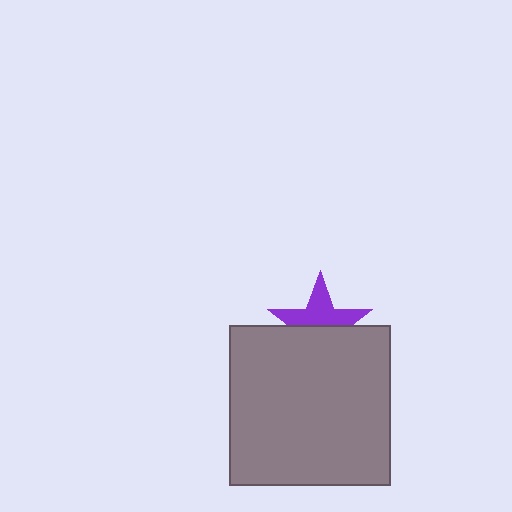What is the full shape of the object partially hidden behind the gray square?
The partially hidden object is a purple star.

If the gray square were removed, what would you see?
You would see the complete purple star.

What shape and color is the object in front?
The object in front is a gray square.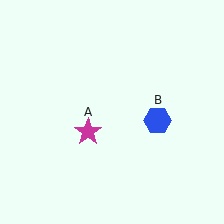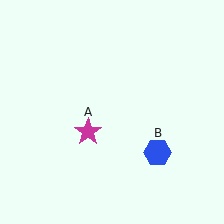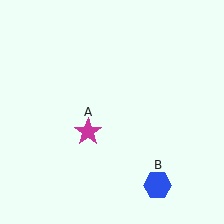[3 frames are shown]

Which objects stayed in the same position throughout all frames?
Magenta star (object A) remained stationary.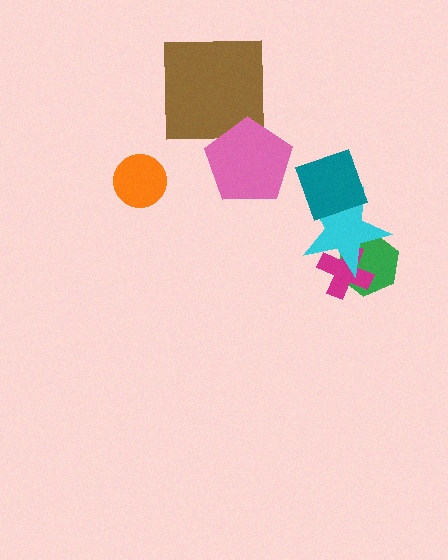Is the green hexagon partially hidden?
Yes, it is partially covered by another shape.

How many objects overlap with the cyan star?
3 objects overlap with the cyan star.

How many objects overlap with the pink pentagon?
1 object overlaps with the pink pentagon.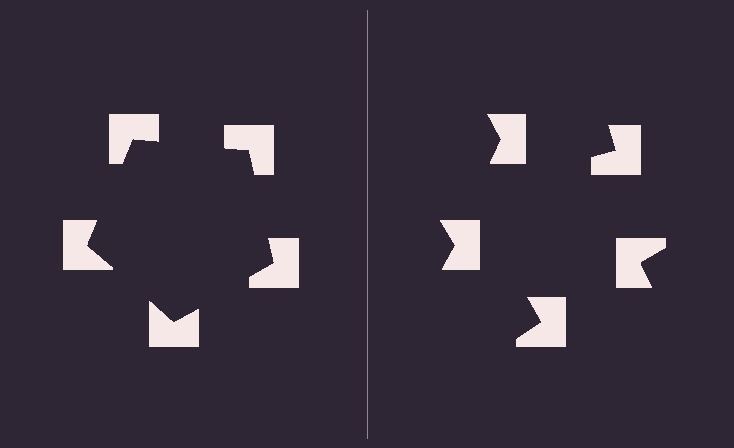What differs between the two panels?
The notched squares are positioned identically on both sides; only the wedge orientations differ. On the left they align to a pentagon; on the right they are misaligned.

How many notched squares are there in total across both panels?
10 — 5 on each side.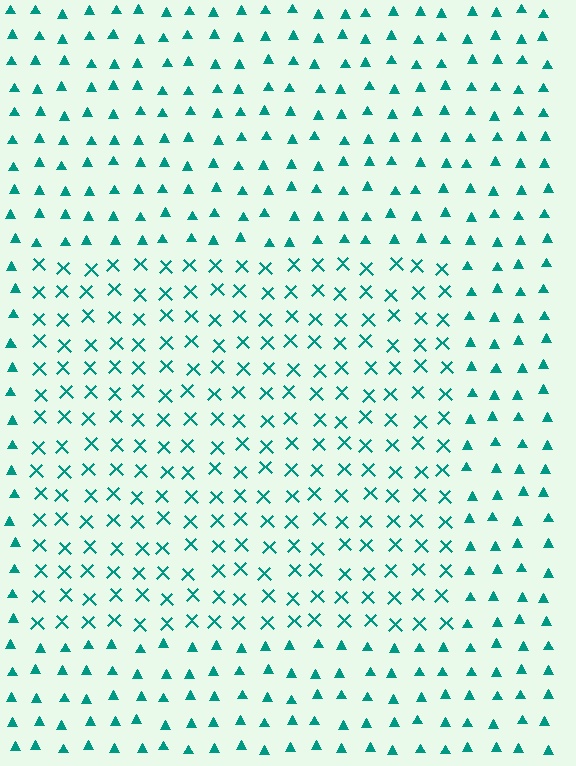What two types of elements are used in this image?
The image uses X marks inside the rectangle region and triangles outside it.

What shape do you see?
I see a rectangle.